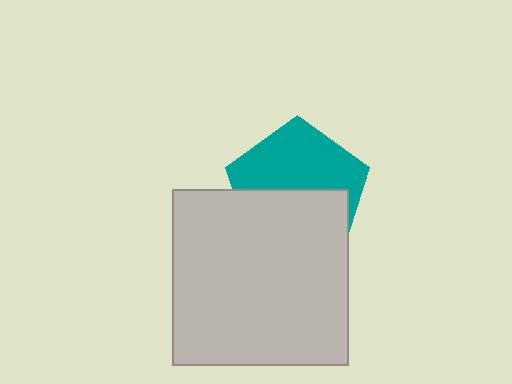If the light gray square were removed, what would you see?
You would see the complete teal pentagon.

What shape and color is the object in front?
The object in front is a light gray square.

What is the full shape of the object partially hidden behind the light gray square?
The partially hidden object is a teal pentagon.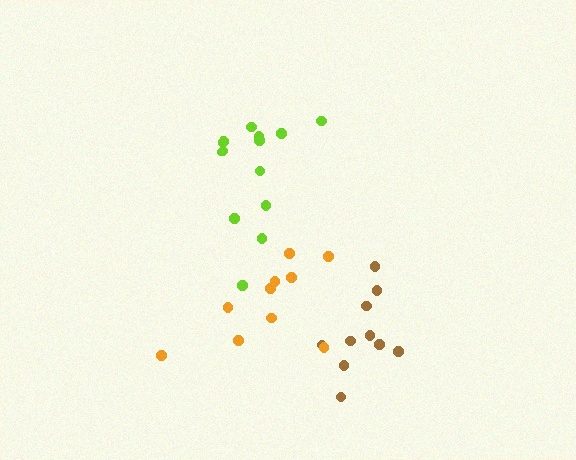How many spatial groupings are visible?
There are 3 spatial groupings.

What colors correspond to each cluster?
The clusters are colored: lime, brown, orange.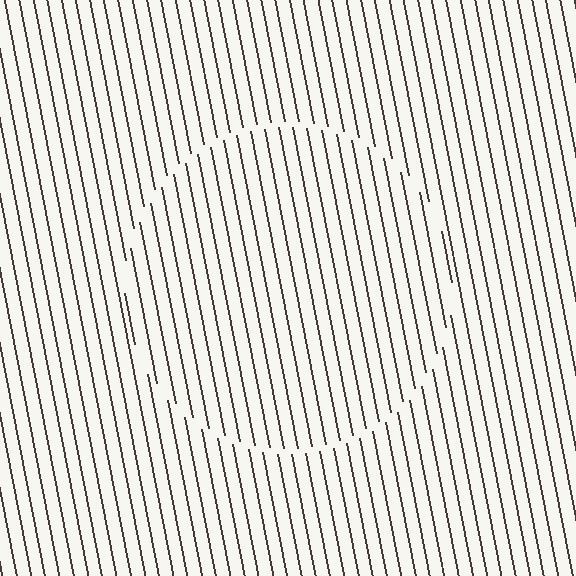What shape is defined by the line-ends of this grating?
An illusory circle. The interior of the shape contains the same grating, shifted by half a period — the contour is defined by the phase discontinuity where line-ends from the inner and outer gratings abut.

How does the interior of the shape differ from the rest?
The interior of the shape contains the same grating, shifted by half a period — the contour is defined by the phase discontinuity where line-ends from the inner and outer gratings abut.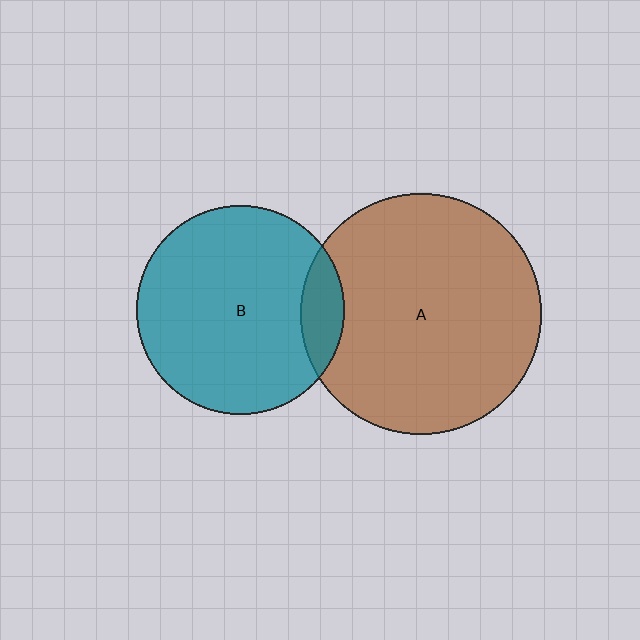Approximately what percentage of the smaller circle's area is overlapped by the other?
Approximately 10%.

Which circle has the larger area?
Circle A (brown).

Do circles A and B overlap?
Yes.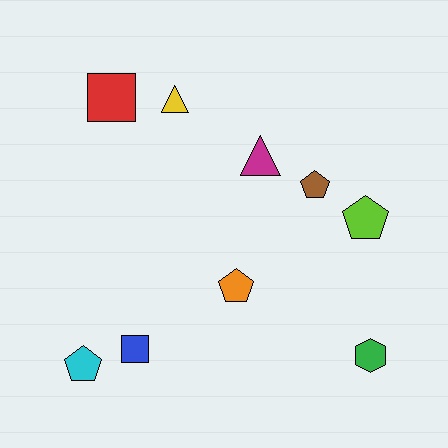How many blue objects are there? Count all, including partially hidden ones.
There is 1 blue object.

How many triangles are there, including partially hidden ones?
There are 2 triangles.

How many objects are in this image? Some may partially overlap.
There are 9 objects.